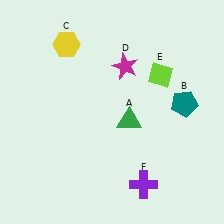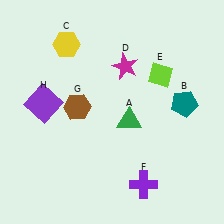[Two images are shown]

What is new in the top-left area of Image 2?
A brown hexagon (G) was added in the top-left area of Image 2.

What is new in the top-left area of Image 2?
A purple square (H) was added in the top-left area of Image 2.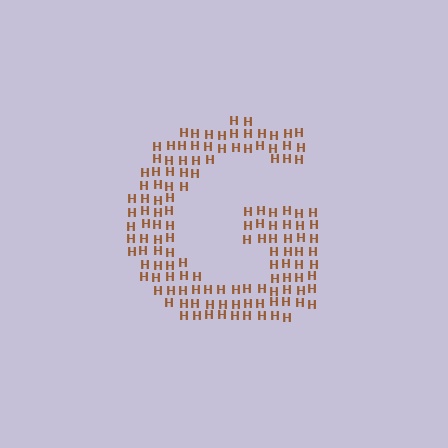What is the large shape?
The large shape is the letter G.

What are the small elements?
The small elements are letter H's.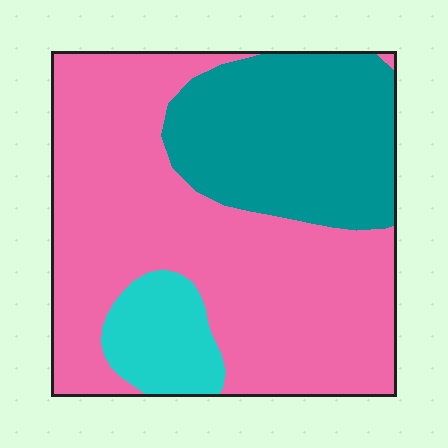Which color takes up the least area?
Cyan, at roughly 10%.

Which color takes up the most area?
Pink, at roughly 60%.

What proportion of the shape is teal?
Teal covers roughly 30% of the shape.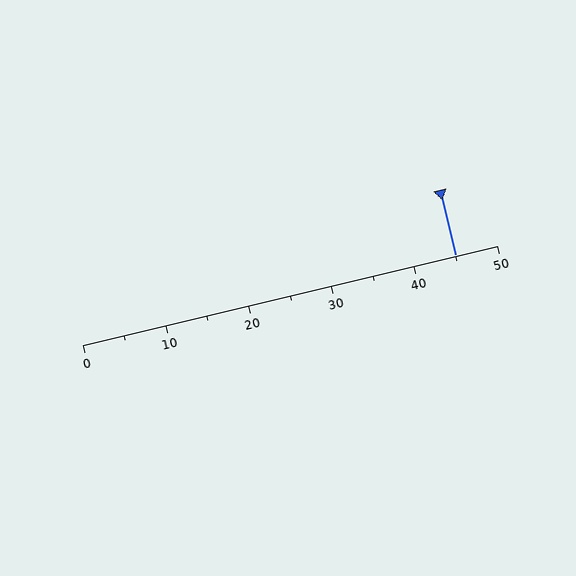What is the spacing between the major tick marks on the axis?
The major ticks are spaced 10 apart.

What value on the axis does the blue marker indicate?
The marker indicates approximately 45.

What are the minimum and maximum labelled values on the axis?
The axis runs from 0 to 50.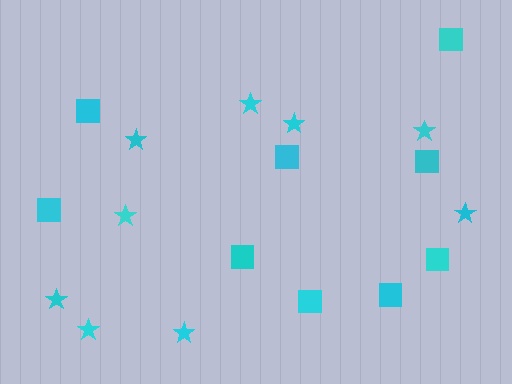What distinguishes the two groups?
There are 2 groups: one group of stars (9) and one group of squares (9).